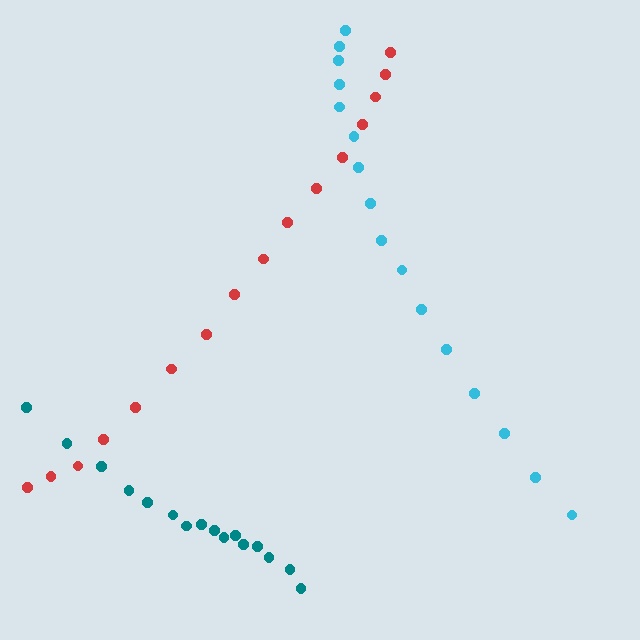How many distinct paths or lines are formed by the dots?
There are 3 distinct paths.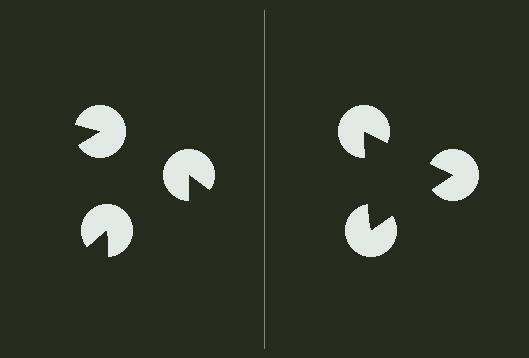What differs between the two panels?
The pac-man discs are positioned identically on both sides; only the wedge orientations differ. On the right they align to a triangle; on the left they are misaligned.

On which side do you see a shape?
An illusory triangle appears on the right side. On the left side the wedge cuts are rotated, so no coherent shape forms.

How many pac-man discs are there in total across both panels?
6 — 3 on each side.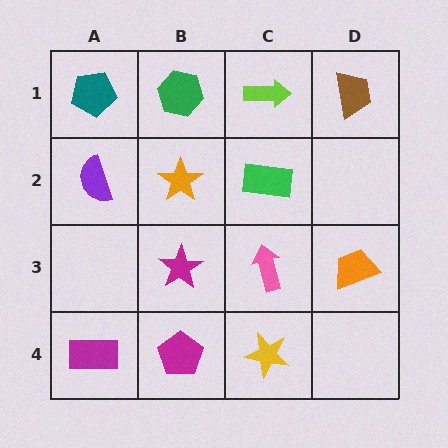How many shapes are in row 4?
3 shapes.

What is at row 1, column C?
A lime arrow.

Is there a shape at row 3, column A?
No, that cell is empty.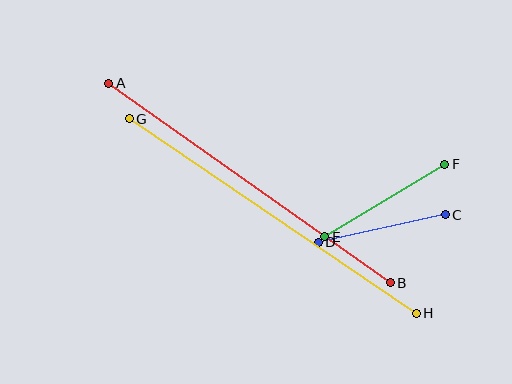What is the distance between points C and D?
The distance is approximately 130 pixels.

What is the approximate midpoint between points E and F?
The midpoint is at approximately (385, 201) pixels.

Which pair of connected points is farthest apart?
Points G and H are farthest apart.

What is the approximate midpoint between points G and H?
The midpoint is at approximately (273, 216) pixels.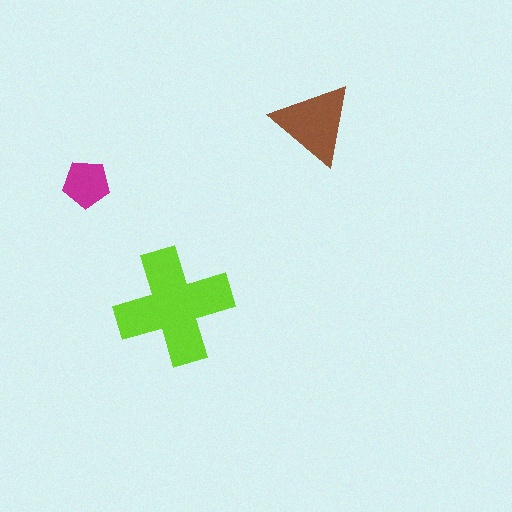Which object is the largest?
The lime cross.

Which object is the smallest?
The magenta pentagon.